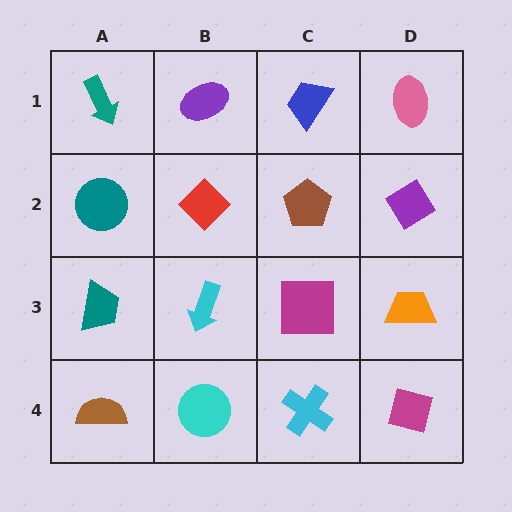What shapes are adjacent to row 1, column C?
A brown pentagon (row 2, column C), a purple ellipse (row 1, column B), a pink ellipse (row 1, column D).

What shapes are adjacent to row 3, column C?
A brown pentagon (row 2, column C), a cyan cross (row 4, column C), a cyan arrow (row 3, column B), an orange trapezoid (row 3, column D).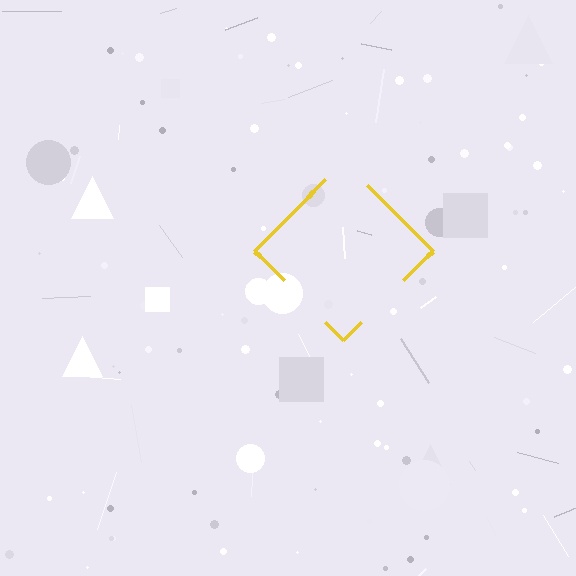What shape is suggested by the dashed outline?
The dashed outline suggests a diamond.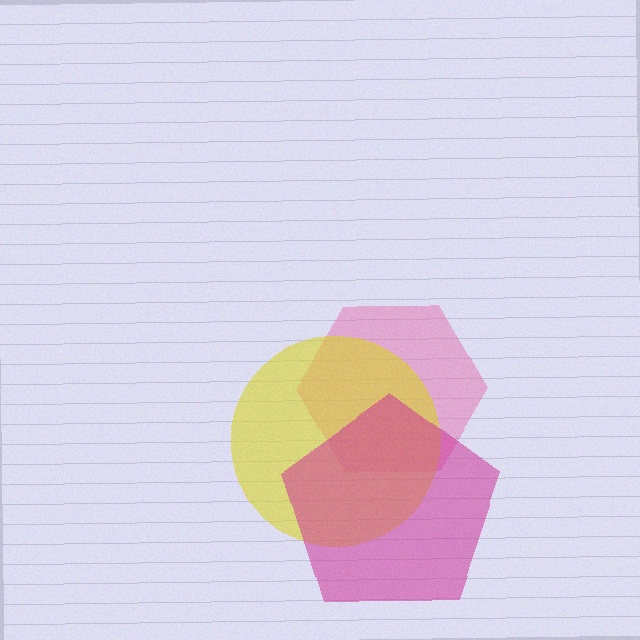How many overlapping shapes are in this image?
There are 3 overlapping shapes in the image.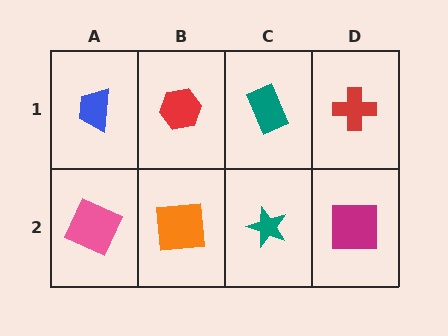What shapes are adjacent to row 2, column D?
A red cross (row 1, column D), a teal star (row 2, column C).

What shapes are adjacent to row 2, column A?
A blue trapezoid (row 1, column A), an orange square (row 2, column B).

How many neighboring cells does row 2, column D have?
2.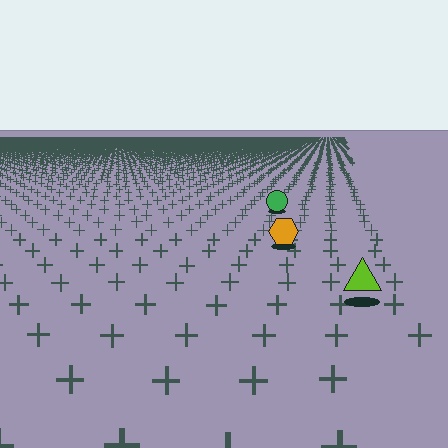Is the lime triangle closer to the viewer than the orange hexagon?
Yes. The lime triangle is closer — you can tell from the texture gradient: the ground texture is coarser near it.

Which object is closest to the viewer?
The lime triangle is closest. The texture marks near it are larger and more spread out.